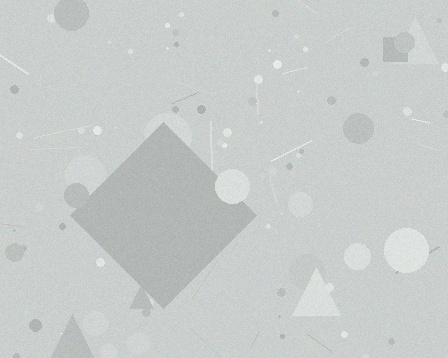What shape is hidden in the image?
A diamond is hidden in the image.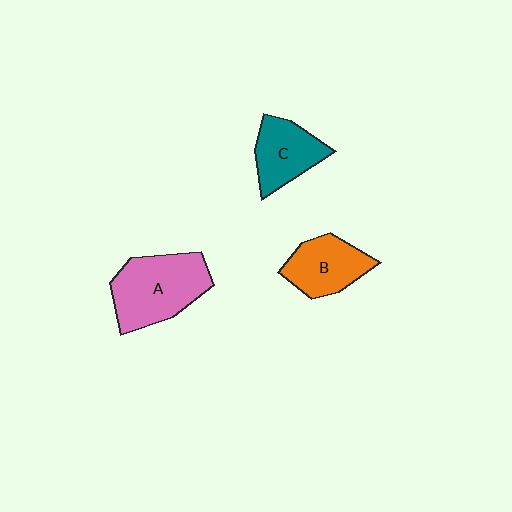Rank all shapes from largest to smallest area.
From largest to smallest: A (pink), B (orange), C (teal).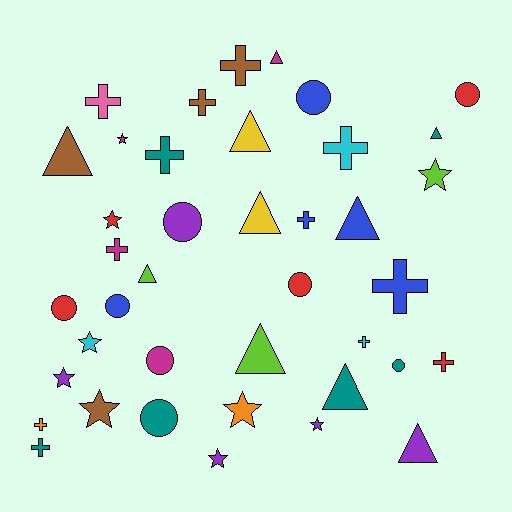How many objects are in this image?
There are 40 objects.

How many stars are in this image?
There are 9 stars.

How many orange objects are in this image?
There are 2 orange objects.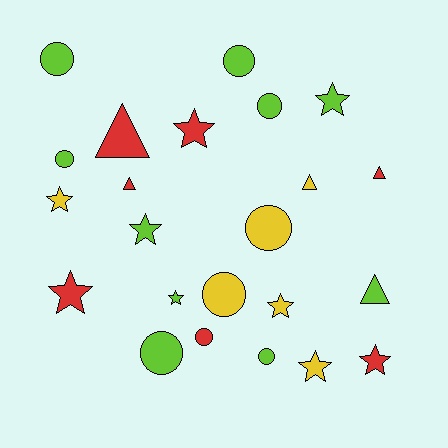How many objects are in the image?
There are 23 objects.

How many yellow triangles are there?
There is 1 yellow triangle.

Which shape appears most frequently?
Circle, with 9 objects.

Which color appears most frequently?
Lime, with 10 objects.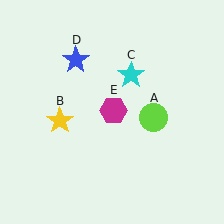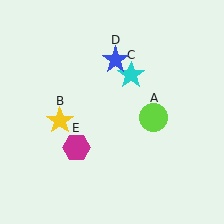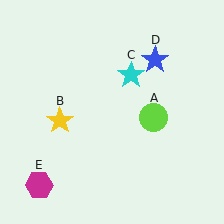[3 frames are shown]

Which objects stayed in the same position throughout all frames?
Lime circle (object A) and yellow star (object B) and cyan star (object C) remained stationary.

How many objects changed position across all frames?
2 objects changed position: blue star (object D), magenta hexagon (object E).